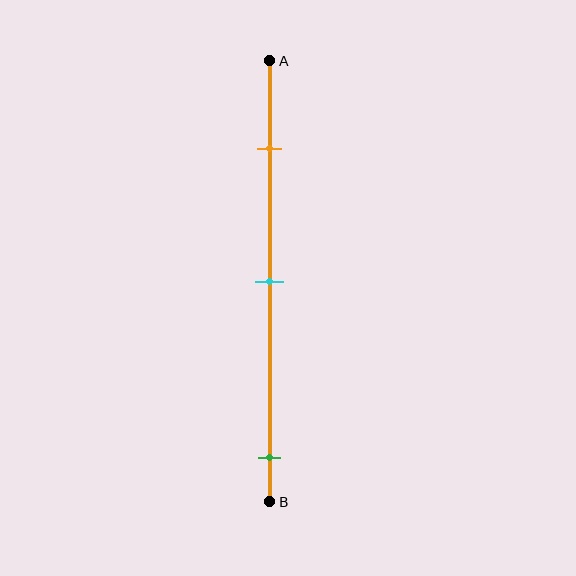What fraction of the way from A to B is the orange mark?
The orange mark is approximately 20% (0.2) of the way from A to B.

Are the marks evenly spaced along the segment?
No, the marks are not evenly spaced.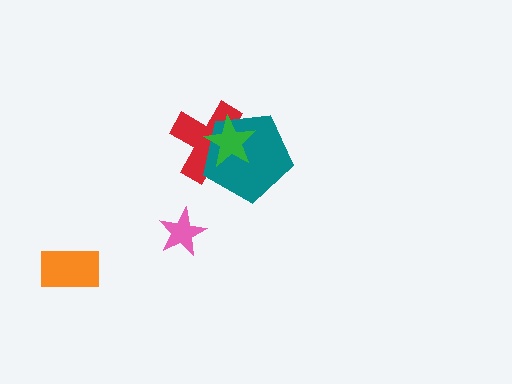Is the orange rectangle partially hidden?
No, no other shape covers it.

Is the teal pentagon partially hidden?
Yes, it is partially covered by another shape.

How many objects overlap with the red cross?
2 objects overlap with the red cross.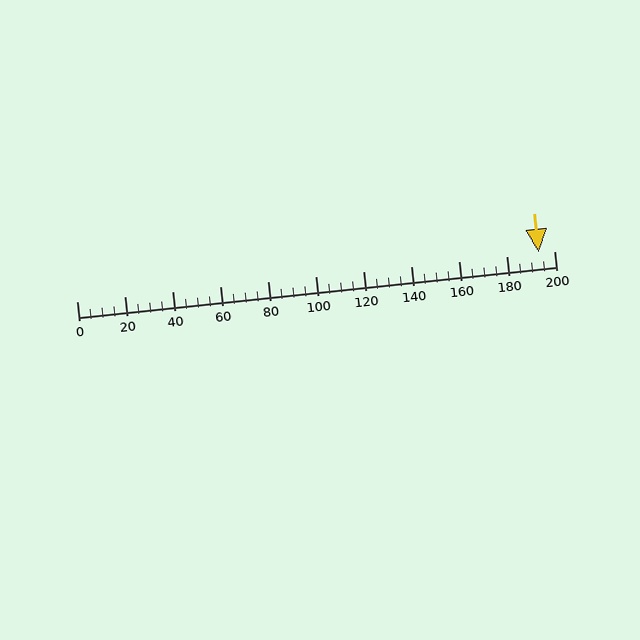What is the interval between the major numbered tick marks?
The major tick marks are spaced 20 units apart.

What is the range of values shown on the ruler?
The ruler shows values from 0 to 200.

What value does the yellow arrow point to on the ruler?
The yellow arrow points to approximately 194.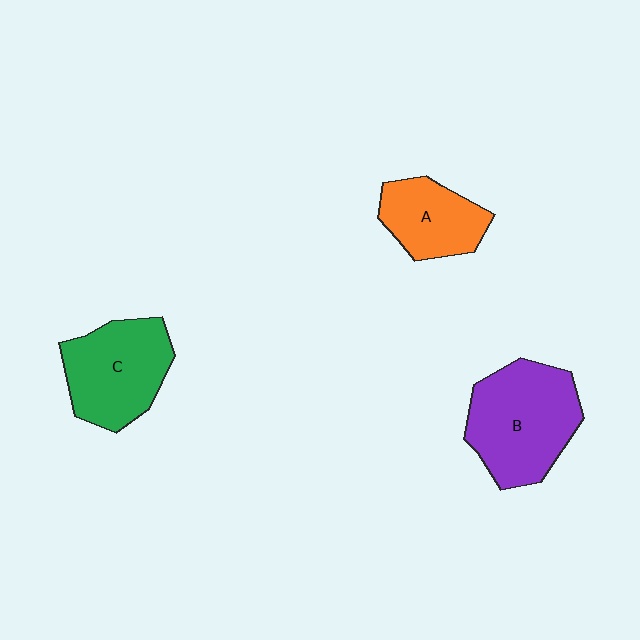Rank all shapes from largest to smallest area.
From largest to smallest: B (purple), C (green), A (orange).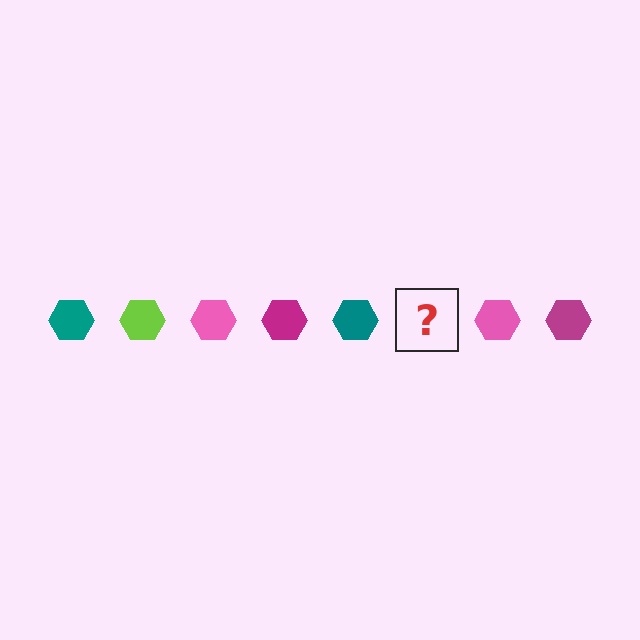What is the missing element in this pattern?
The missing element is a lime hexagon.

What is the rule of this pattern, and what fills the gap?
The rule is that the pattern cycles through teal, lime, pink, magenta hexagons. The gap should be filled with a lime hexagon.